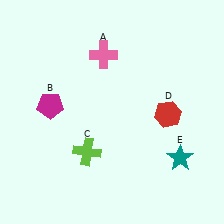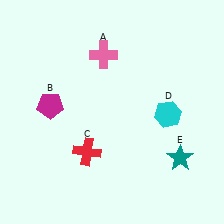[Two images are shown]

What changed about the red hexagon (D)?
In Image 1, D is red. In Image 2, it changed to cyan.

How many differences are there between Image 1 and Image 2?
There are 2 differences between the two images.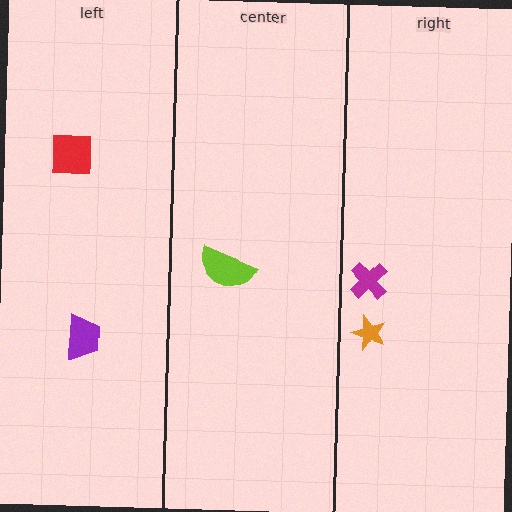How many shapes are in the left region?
2.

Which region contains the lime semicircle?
The center region.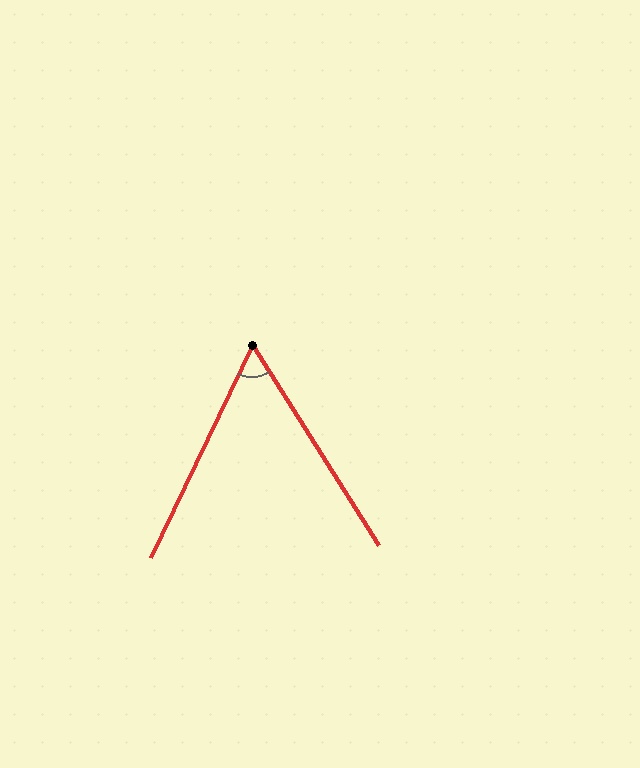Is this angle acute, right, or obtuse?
It is acute.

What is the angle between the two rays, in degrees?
Approximately 58 degrees.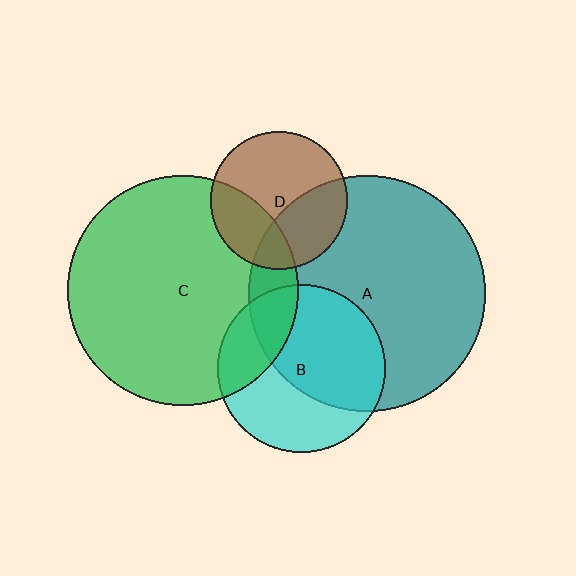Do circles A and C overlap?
Yes.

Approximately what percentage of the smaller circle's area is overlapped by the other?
Approximately 10%.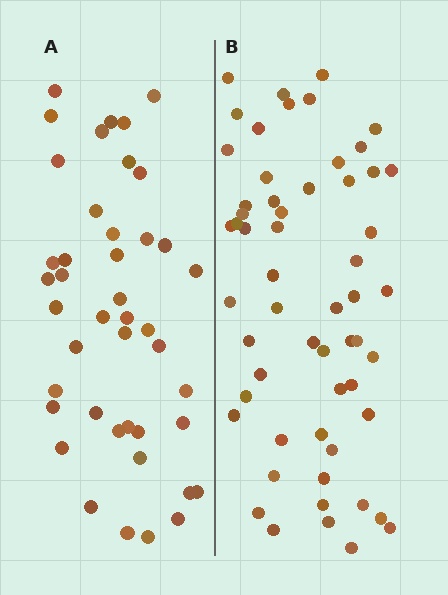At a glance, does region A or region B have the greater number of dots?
Region B (the right region) has more dots.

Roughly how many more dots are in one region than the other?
Region B has approximately 15 more dots than region A.